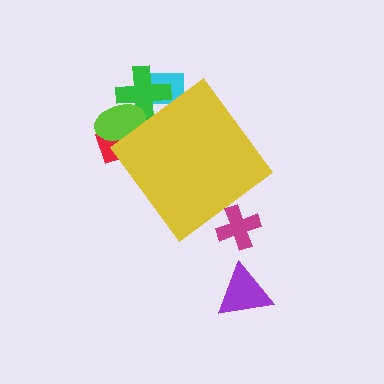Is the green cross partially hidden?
Yes, the green cross is partially hidden behind the yellow diamond.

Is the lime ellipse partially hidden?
Yes, the lime ellipse is partially hidden behind the yellow diamond.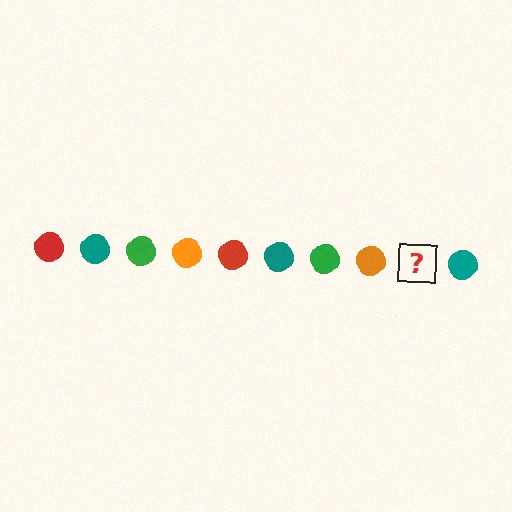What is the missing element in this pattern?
The missing element is a red circle.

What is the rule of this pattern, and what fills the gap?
The rule is that the pattern cycles through red, teal, green, orange circles. The gap should be filled with a red circle.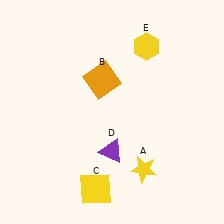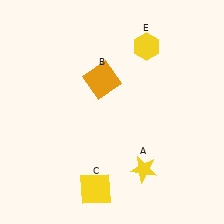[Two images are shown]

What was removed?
The purple triangle (D) was removed in Image 2.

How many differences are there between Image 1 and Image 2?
There is 1 difference between the two images.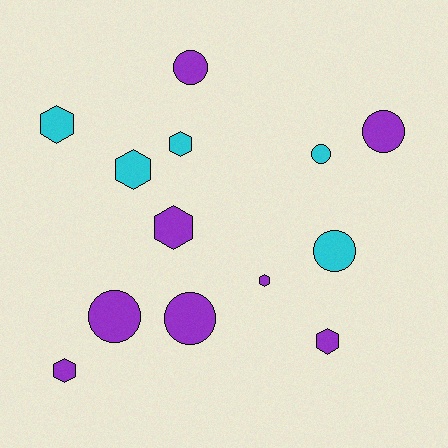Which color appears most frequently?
Purple, with 8 objects.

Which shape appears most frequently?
Hexagon, with 7 objects.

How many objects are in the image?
There are 13 objects.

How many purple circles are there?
There are 4 purple circles.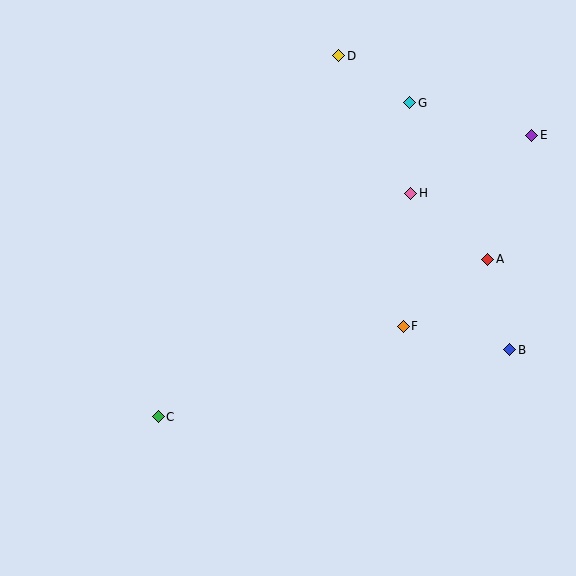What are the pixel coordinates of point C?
Point C is at (158, 417).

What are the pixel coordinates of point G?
Point G is at (410, 103).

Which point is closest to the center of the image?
Point F at (403, 326) is closest to the center.